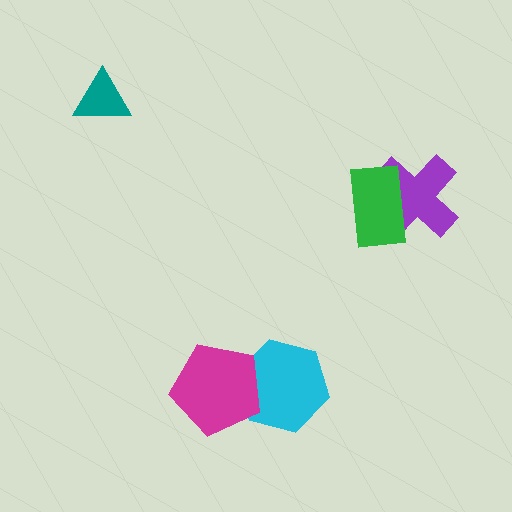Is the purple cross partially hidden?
Yes, it is partially covered by another shape.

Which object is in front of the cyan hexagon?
The magenta pentagon is in front of the cyan hexagon.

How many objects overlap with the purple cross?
1 object overlaps with the purple cross.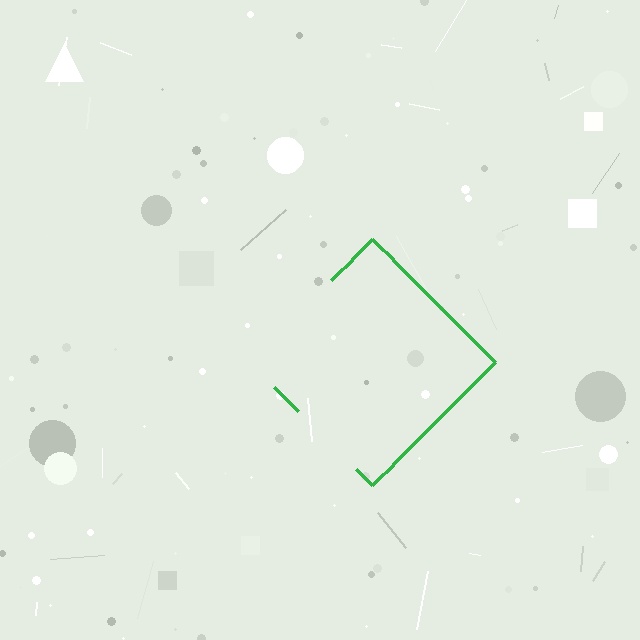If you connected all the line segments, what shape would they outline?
They would outline a diamond.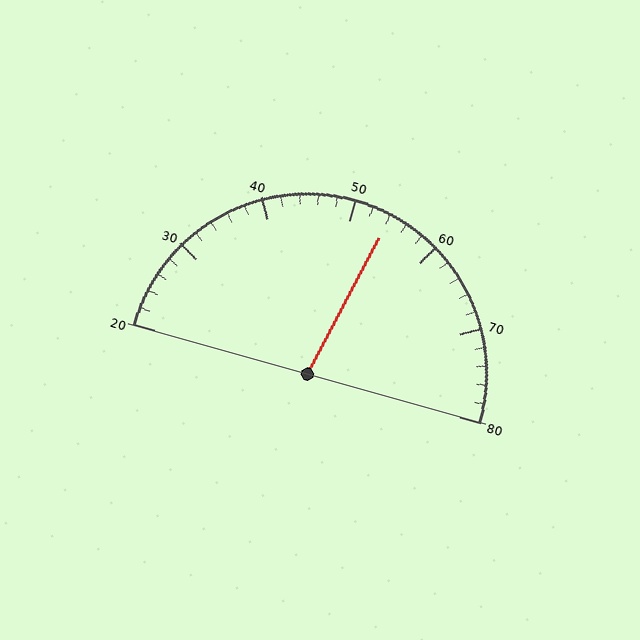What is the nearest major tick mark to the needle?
The nearest major tick mark is 50.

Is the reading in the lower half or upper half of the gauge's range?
The reading is in the upper half of the range (20 to 80).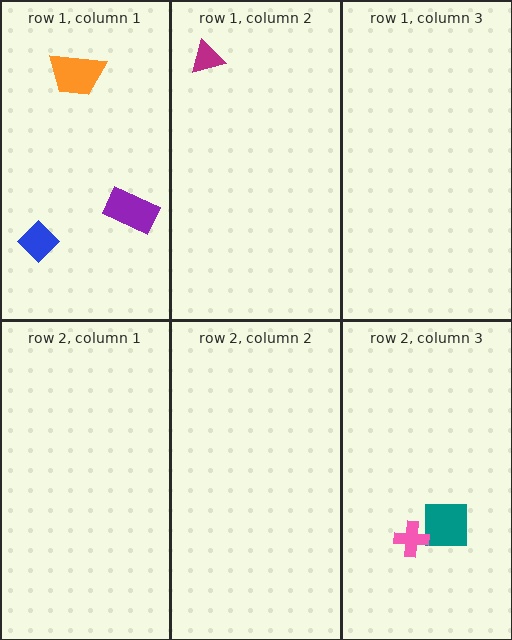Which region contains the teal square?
The row 2, column 3 region.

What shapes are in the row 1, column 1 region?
The blue diamond, the orange trapezoid, the purple rectangle.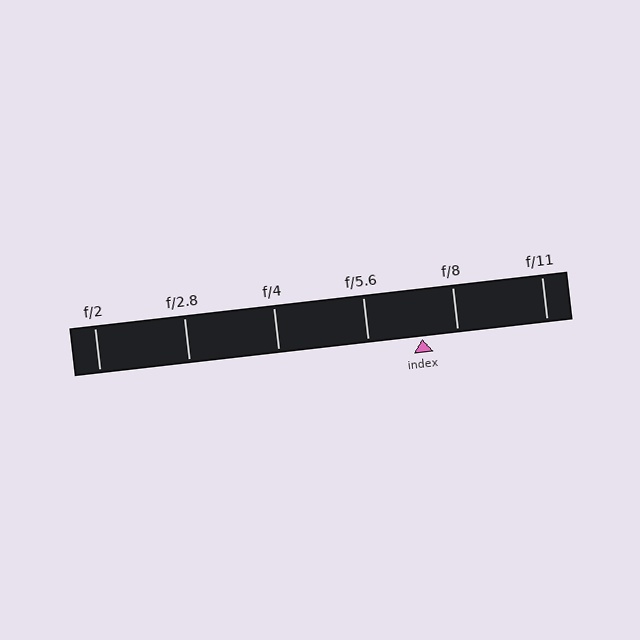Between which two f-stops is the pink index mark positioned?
The index mark is between f/5.6 and f/8.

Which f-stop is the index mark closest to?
The index mark is closest to f/8.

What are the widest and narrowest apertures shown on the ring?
The widest aperture shown is f/2 and the narrowest is f/11.